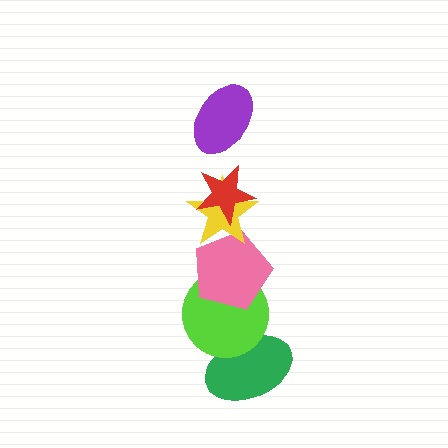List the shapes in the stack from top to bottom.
From top to bottom: the purple ellipse, the red star, the yellow star, the pink pentagon, the lime circle, the green ellipse.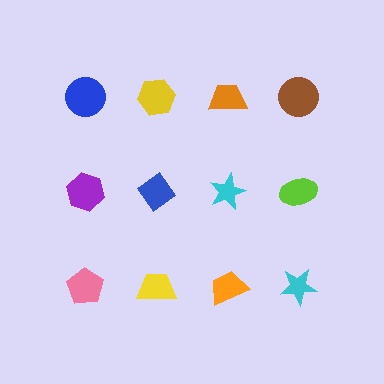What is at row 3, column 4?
A cyan star.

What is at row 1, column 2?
A yellow hexagon.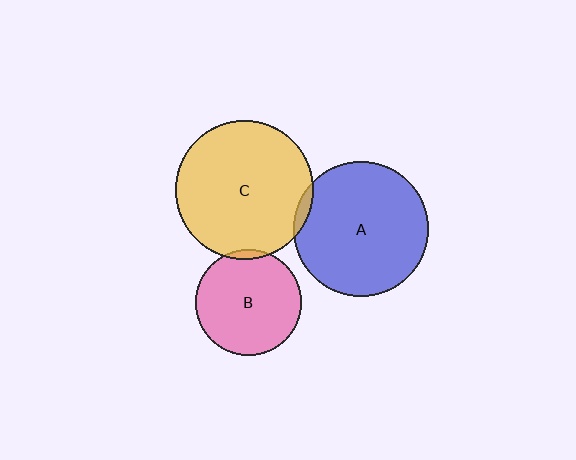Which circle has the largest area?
Circle C (yellow).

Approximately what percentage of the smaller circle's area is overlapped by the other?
Approximately 5%.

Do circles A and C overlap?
Yes.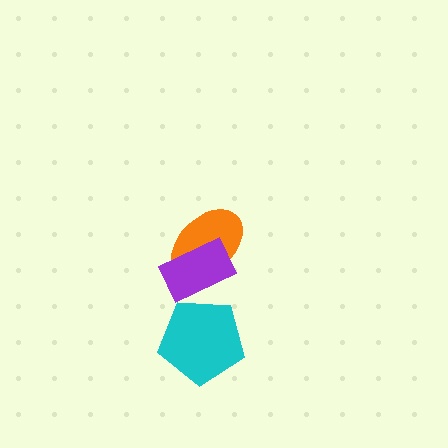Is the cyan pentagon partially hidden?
Yes, it is partially covered by another shape.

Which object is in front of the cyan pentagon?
The purple rectangle is in front of the cyan pentagon.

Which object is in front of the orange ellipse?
The purple rectangle is in front of the orange ellipse.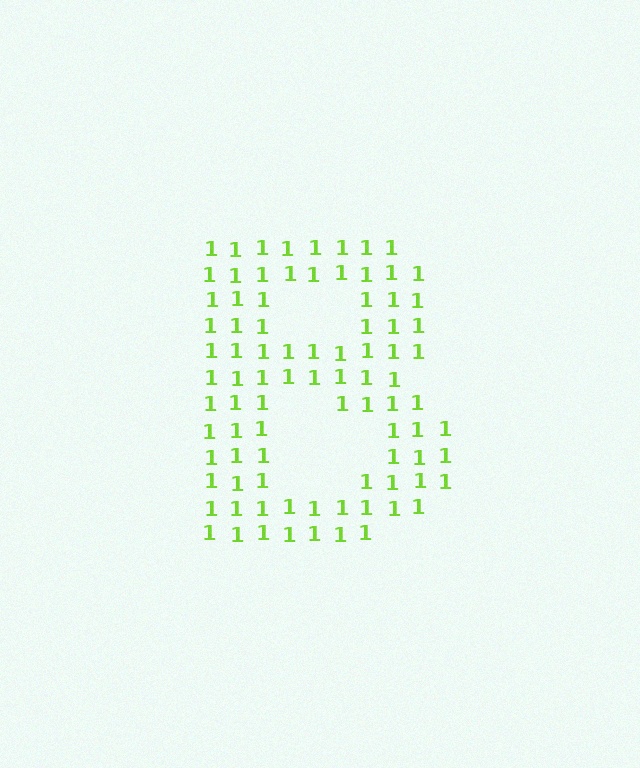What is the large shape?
The large shape is the letter B.